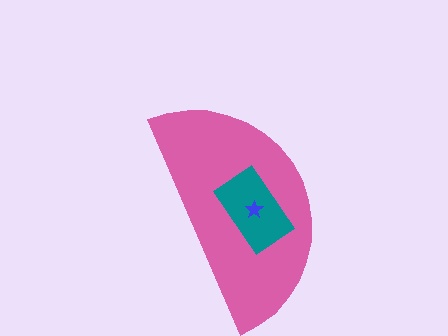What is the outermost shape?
The pink semicircle.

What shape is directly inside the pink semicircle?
The teal rectangle.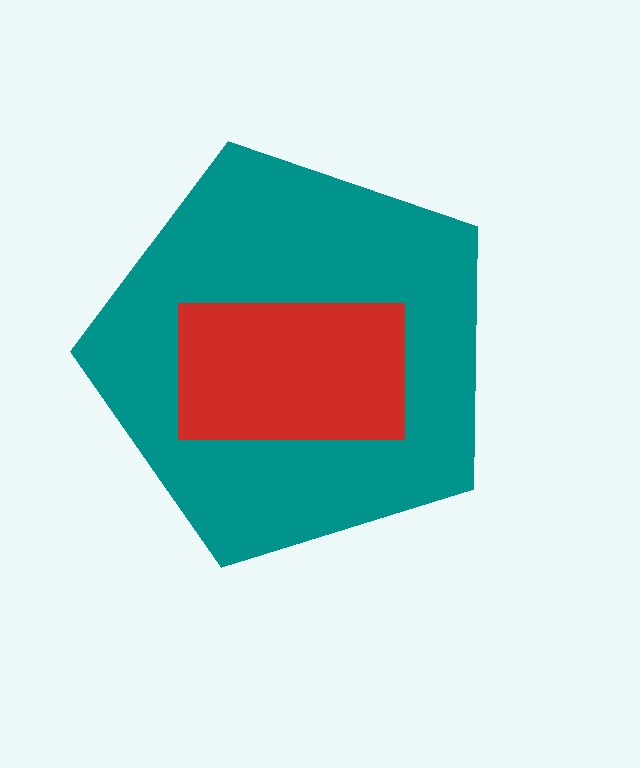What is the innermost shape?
The red rectangle.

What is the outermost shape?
The teal pentagon.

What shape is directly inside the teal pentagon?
The red rectangle.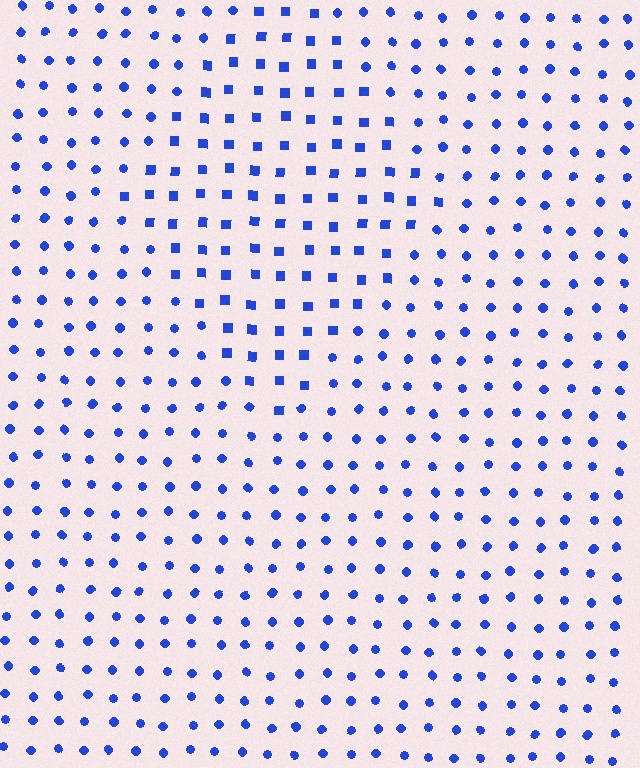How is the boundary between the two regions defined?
The boundary is defined by a change in element shape: squares inside vs. circles outside. All elements share the same color and spacing.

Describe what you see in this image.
The image is filled with small blue elements arranged in a uniform grid. A diamond-shaped region contains squares, while the surrounding area contains circles. The boundary is defined purely by the change in element shape.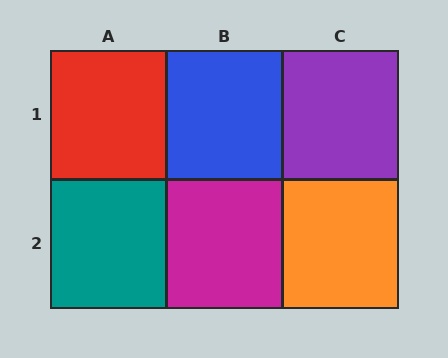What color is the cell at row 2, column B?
Magenta.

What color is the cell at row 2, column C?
Orange.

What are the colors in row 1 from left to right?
Red, blue, purple.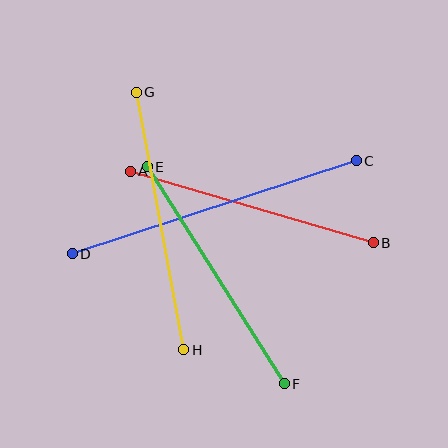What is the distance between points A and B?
The distance is approximately 253 pixels.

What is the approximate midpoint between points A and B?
The midpoint is at approximately (252, 207) pixels.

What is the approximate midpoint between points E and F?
The midpoint is at approximately (216, 275) pixels.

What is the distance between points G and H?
The distance is approximately 262 pixels.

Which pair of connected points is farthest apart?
Points C and D are farthest apart.